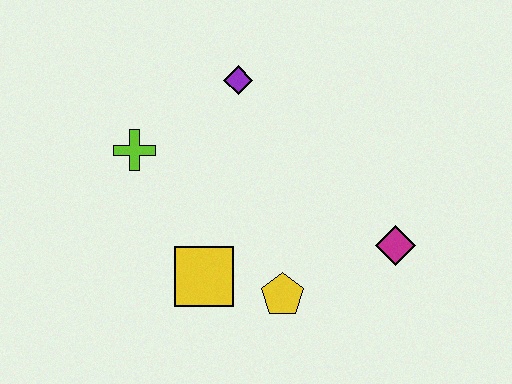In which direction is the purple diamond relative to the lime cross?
The purple diamond is to the right of the lime cross.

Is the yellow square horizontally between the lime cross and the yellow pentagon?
Yes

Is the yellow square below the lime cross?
Yes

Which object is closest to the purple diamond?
The lime cross is closest to the purple diamond.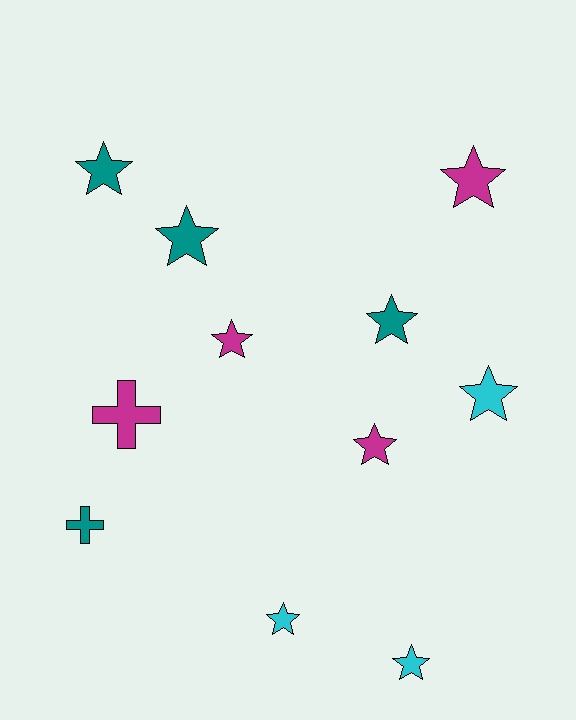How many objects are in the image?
There are 11 objects.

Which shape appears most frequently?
Star, with 9 objects.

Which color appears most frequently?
Teal, with 4 objects.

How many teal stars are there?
There are 3 teal stars.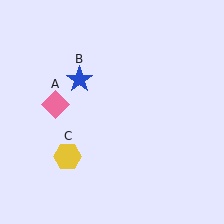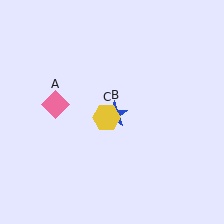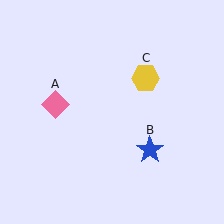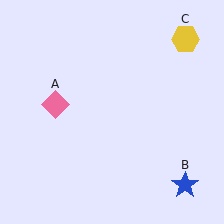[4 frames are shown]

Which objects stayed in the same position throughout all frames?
Pink diamond (object A) remained stationary.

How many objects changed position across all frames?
2 objects changed position: blue star (object B), yellow hexagon (object C).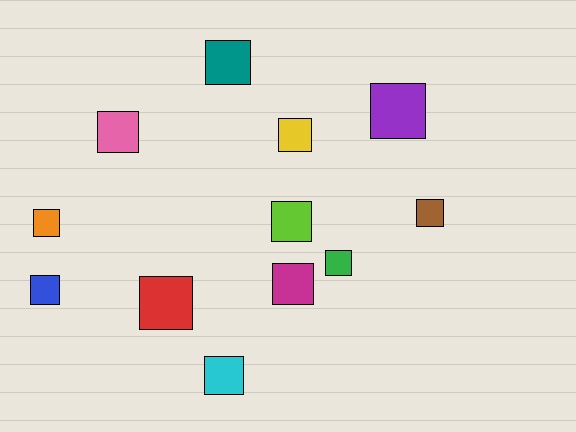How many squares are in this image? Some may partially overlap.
There are 12 squares.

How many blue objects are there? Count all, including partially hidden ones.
There is 1 blue object.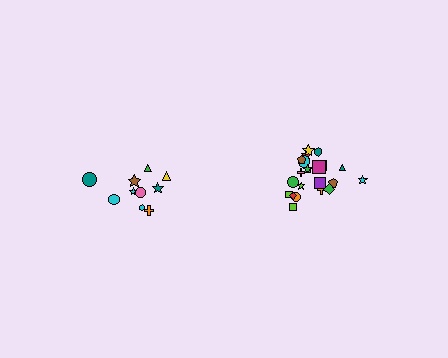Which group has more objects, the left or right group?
The right group.